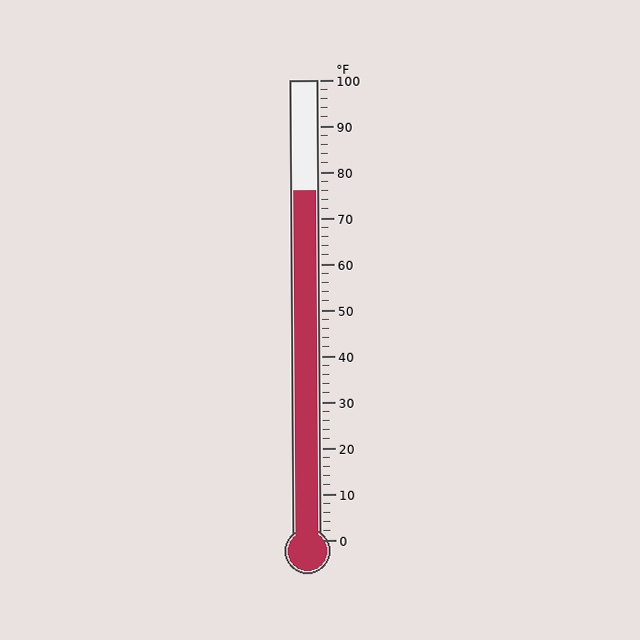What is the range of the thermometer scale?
The thermometer scale ranges from 0°F to 100°F.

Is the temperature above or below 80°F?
The temperature is below 80°F.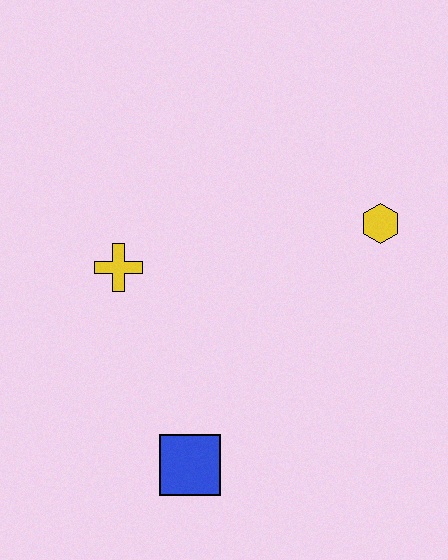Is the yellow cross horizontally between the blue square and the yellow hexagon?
No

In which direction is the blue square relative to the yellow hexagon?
The blue square is below the yellow hexagon.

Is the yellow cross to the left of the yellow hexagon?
Yes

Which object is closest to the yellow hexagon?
The yellow cross is closest to the yellow hexagon.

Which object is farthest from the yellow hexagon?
The blue square is farthest from the yellow hexagon.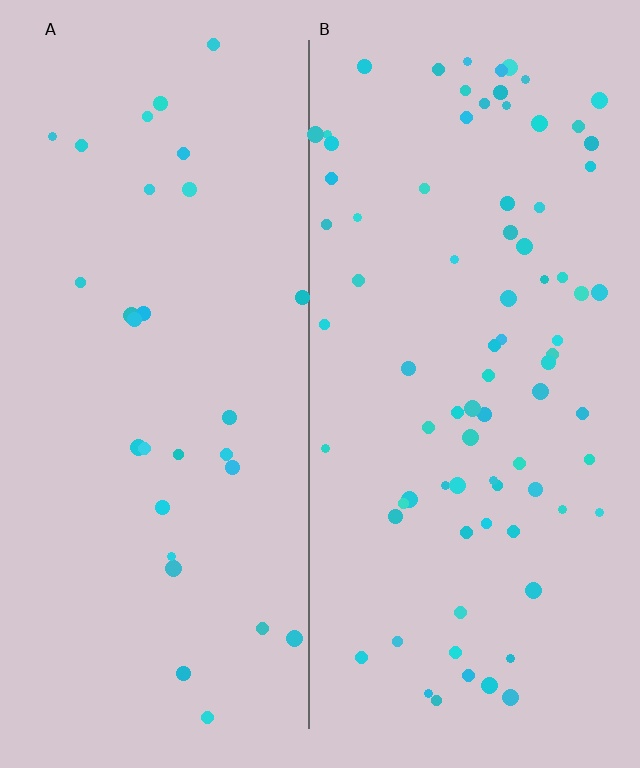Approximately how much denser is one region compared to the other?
Approximately 2.7× — region B over region A.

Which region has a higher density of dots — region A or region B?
B (the right).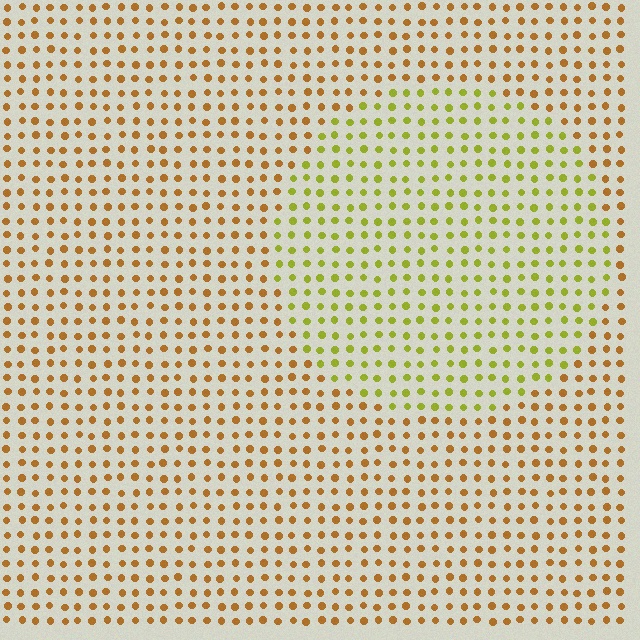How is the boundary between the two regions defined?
The boundary is defined purely by a slight shift in hue (about 40 degrees). Spacing, size, and orientation are identical on both sides.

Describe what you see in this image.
The image is filled with small brown elements in a uniform arrangement. A circle-shaped region is visible where the elements are tinted to a slightly different hue, forming a subtle color boundary.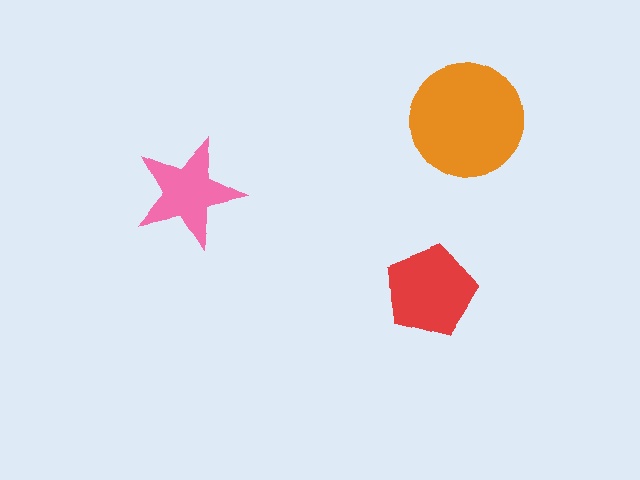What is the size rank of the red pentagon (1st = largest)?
2nd.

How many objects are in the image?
There are 3 objects in the image.